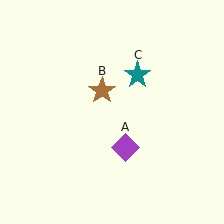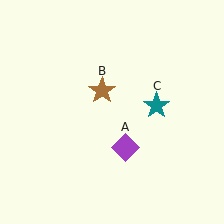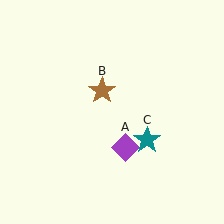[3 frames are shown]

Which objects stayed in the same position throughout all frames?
Purple diamond (object A) and brown star (object B) remained stationary.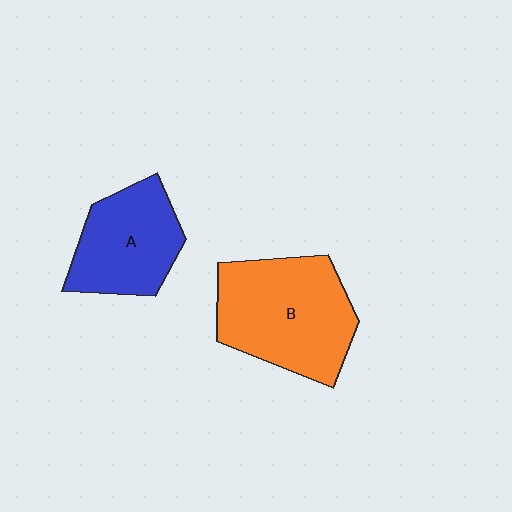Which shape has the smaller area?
Shape A (blue).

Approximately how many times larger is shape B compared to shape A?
Approximately 1.4 times.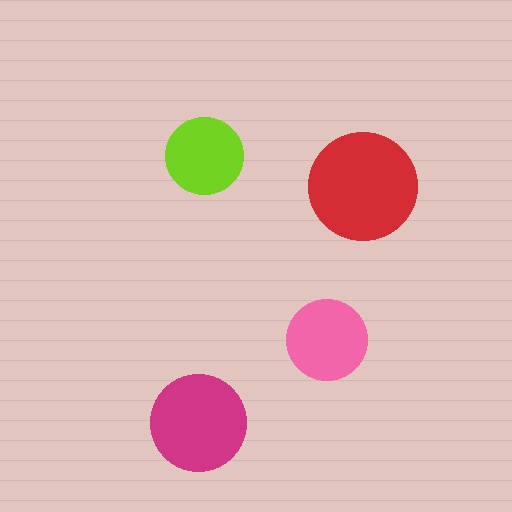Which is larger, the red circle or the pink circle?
The red one.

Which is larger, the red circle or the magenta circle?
The red one.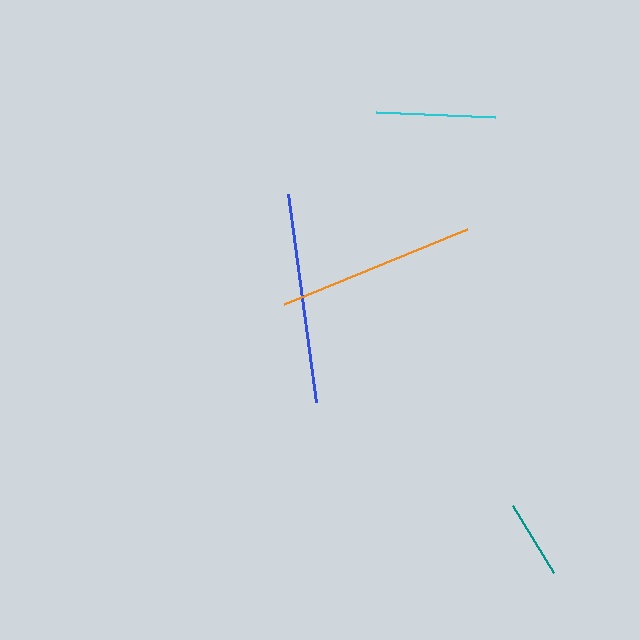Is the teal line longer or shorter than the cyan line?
The cyan line is longer than the teal line.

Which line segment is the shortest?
The teal line is the shortest at approximately 79 pixels.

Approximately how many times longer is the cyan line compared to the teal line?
The cyan line is approximately 1.5 times the length of the teal line.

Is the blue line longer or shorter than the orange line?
The blue line is longer than the orange line.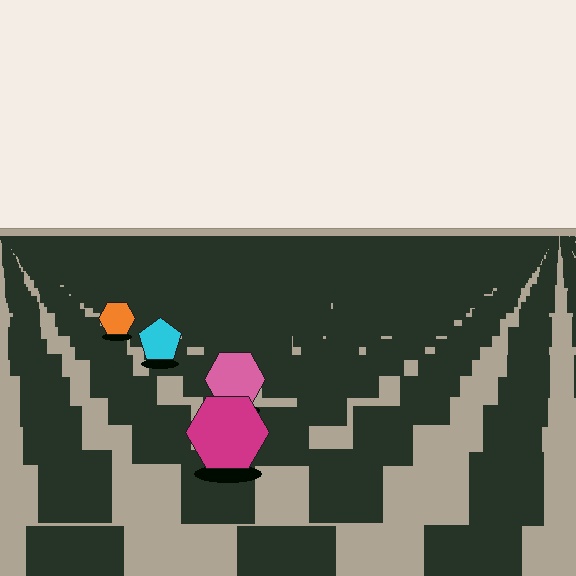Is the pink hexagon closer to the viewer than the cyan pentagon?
Yes. The pink hexagon is closer — you can tell from the texture gradient: the ground texture is coarser near it.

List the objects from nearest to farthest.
From nearest to farthest: the magenta hexagon, the pink hexagon, the cyan pentagon, the orange hexagon.